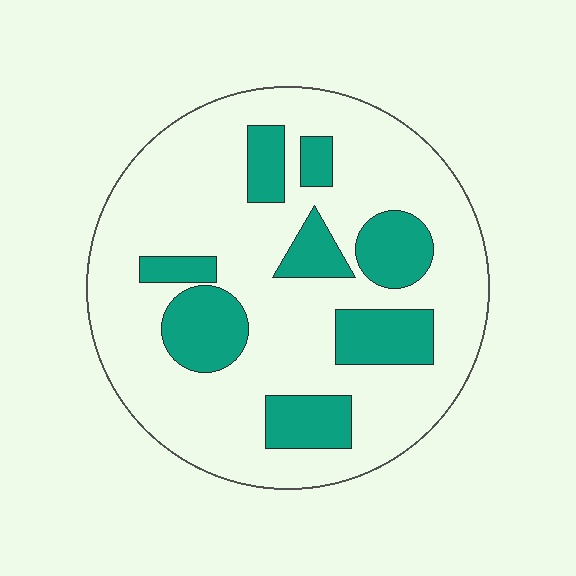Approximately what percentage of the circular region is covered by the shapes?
Approximately 25%.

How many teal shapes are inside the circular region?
8.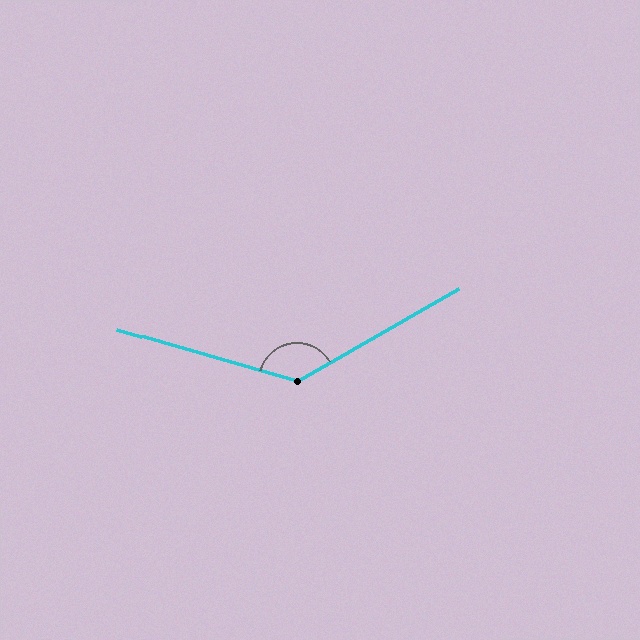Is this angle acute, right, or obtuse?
It is obtuse.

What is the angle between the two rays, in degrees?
Approximately 134 degrees.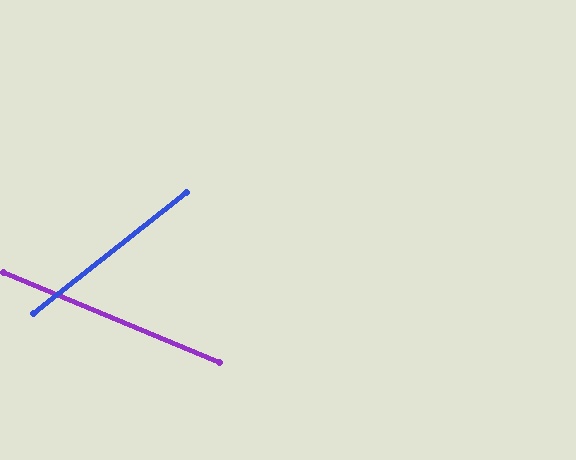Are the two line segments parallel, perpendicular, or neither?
Neither parallel nor perpendicular — they differ by about 61°.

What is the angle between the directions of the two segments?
Approximately 61 degrees.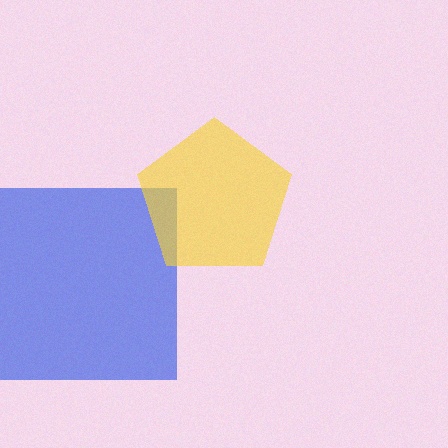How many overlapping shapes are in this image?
There are 2 overlapping shapes in the image.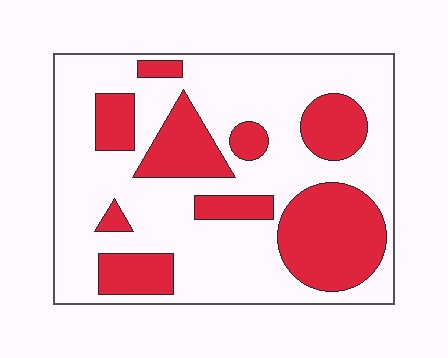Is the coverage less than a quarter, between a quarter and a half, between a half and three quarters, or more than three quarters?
Between a quarter and a half.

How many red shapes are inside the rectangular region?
9.